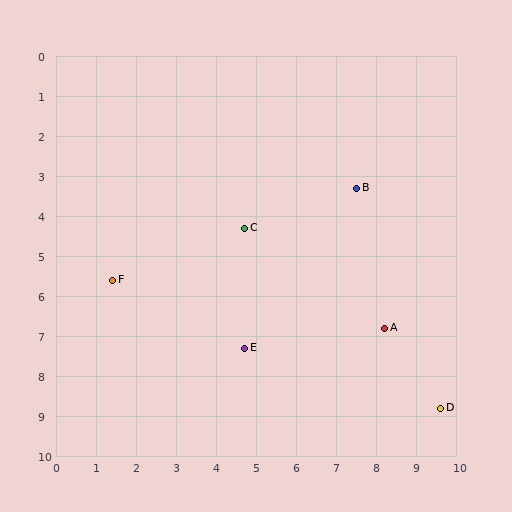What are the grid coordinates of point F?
Point F is at approximately (1.4, 5.6).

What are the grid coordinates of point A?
Point A is at approximately (8.2, 6.8).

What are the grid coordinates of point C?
Point C is at approximately (4.7, 4.3).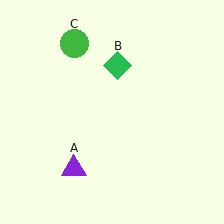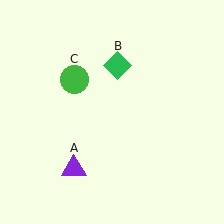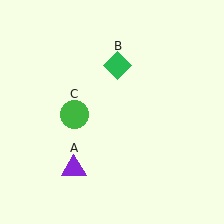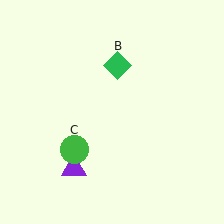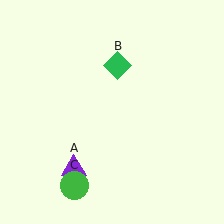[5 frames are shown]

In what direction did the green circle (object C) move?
The green circle (object C) moved down.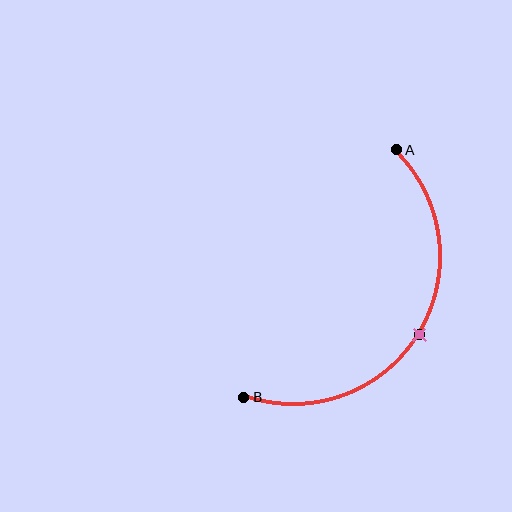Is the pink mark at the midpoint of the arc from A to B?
Yes. The pink mark lies on the arc at equal arc-length from both A and B — it is the arc midpoint.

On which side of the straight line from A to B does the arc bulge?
The arc bulges to the right of the straight line connecting A and B.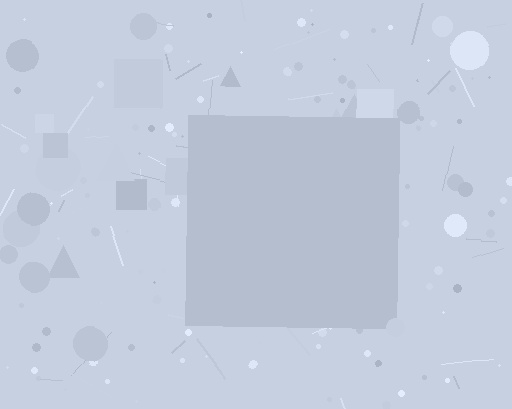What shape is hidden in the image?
A square is hidden in the image.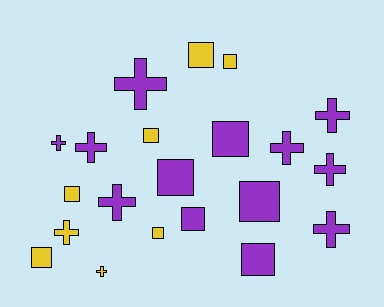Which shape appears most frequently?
Square, with 11 objects.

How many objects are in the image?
There are 21 objects.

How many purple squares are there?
There are 5 purple squares.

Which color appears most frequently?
Purple, with 13 objects.